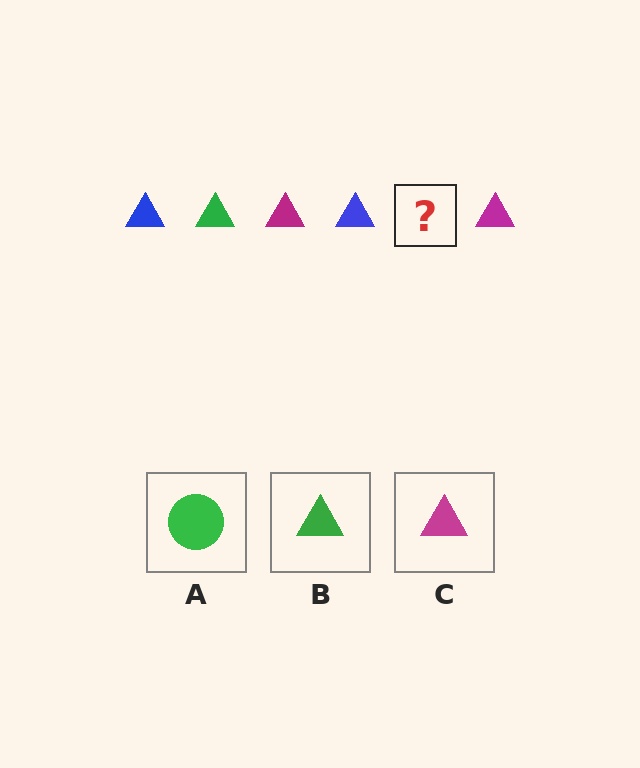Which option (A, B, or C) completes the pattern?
B.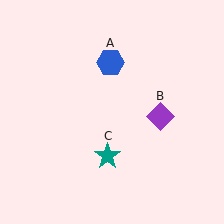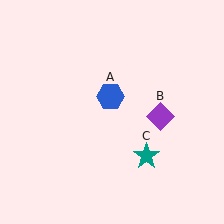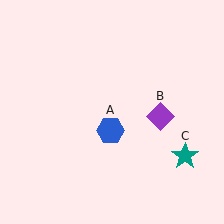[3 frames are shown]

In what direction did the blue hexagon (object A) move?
The blue hexagon (object A) moved down.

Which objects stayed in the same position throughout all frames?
Purple diamond (object B) remained stationary.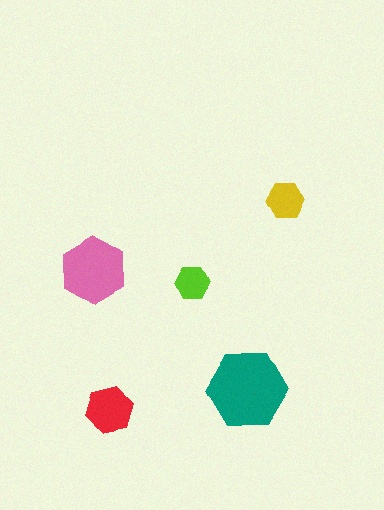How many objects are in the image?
There are 5 objects in the image.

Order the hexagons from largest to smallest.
the teal one, the pink one, the red one, the yellow one, the lime one.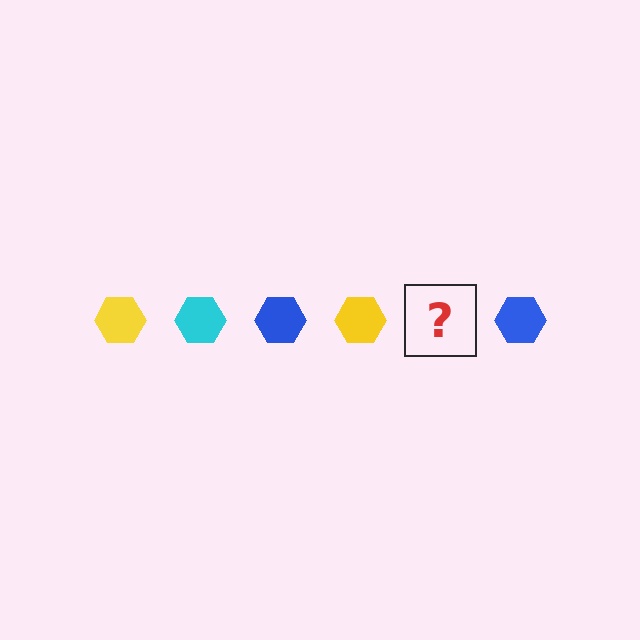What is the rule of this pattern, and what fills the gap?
The rule is that the pattern cycles through yellow, cyan, blue hexagons. The gap should be filled with a cyan hexagon.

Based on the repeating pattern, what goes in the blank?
The blank should be a cyan hexagon.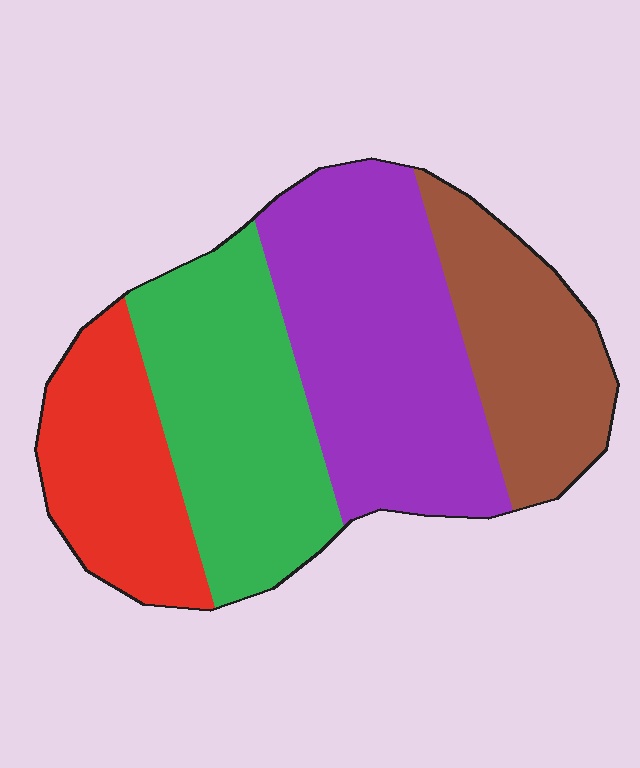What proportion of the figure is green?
Green covers roughly 30% of the figure.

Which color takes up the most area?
Purple, at roughly 35%.